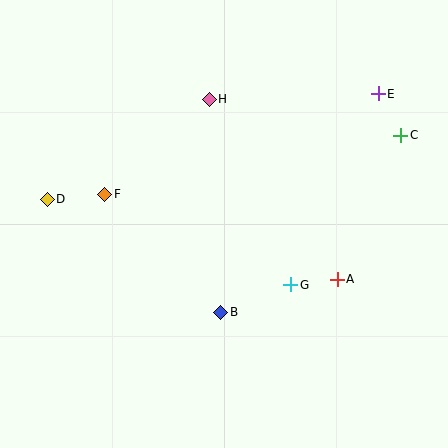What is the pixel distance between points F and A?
The distance between F and A is 248 pixels.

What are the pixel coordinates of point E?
Point E is at (378, 94).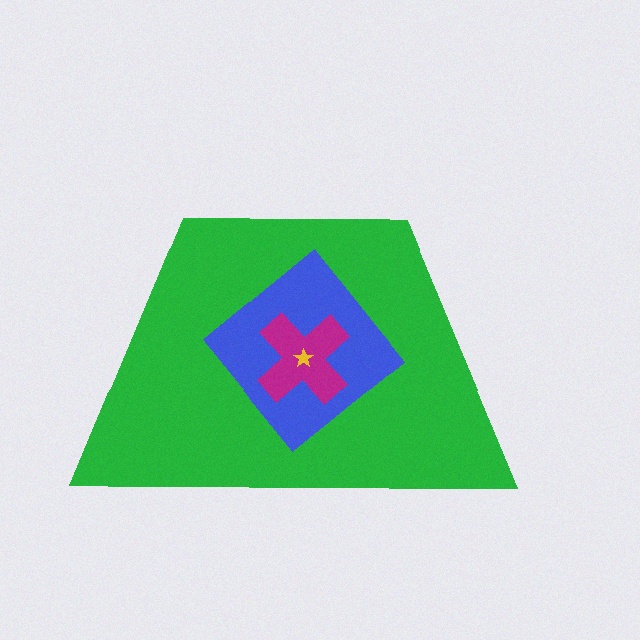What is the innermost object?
The yellow star.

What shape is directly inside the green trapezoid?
The blue diamond.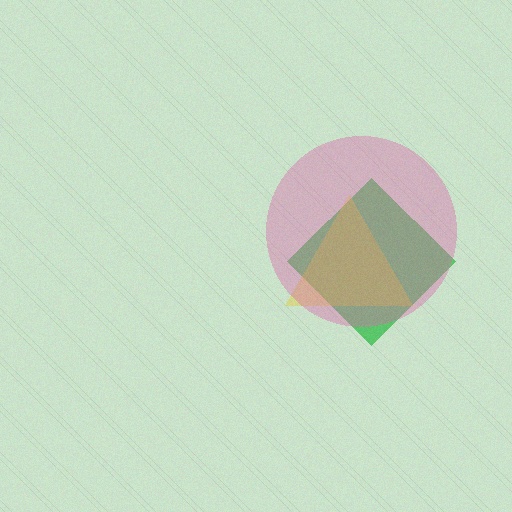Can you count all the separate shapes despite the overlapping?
Yes, there are 3 separate shapes.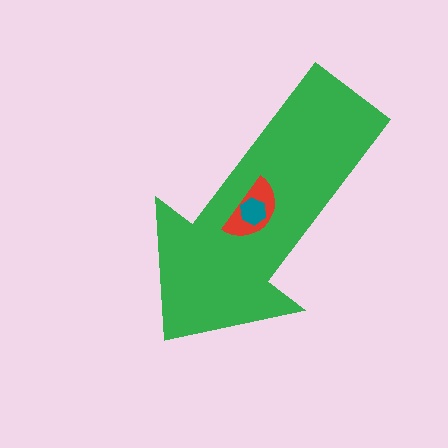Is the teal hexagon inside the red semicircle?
Yes.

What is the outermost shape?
The green arrow.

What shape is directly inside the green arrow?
The red semicircle.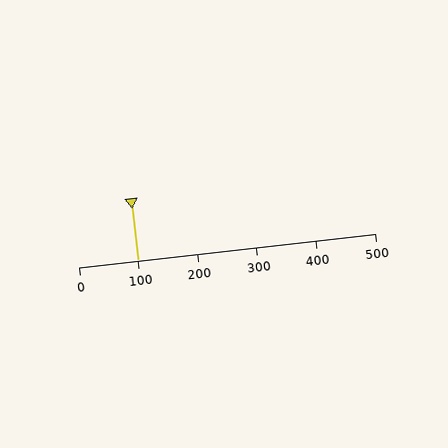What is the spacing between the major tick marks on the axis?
The major ticks are spaced 100 apart.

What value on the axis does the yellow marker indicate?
The marker indicates approximately 100.